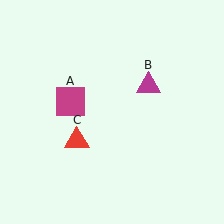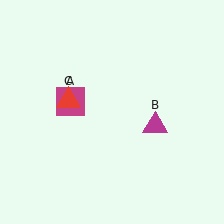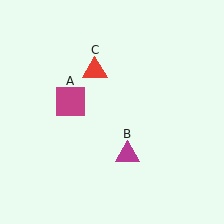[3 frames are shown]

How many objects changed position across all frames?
2 objects changed position: magenta triangle (object B), red triangle (object C).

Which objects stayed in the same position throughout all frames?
Magenta square (object A) remained stationary.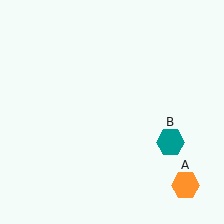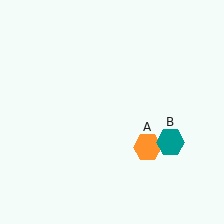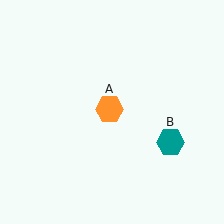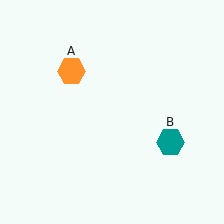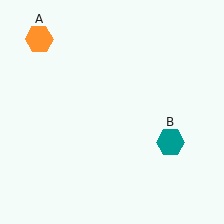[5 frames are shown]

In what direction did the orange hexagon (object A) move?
The orange hexagon (object A) moved up and to the left.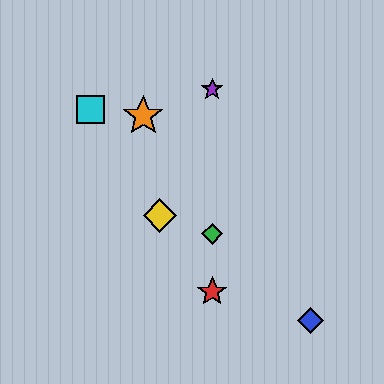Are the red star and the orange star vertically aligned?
No, the red star is at x≈212 and the orange star is at x≈143.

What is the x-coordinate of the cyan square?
The cyan square is at x≈90.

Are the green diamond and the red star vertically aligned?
Yes, both are at x≈212.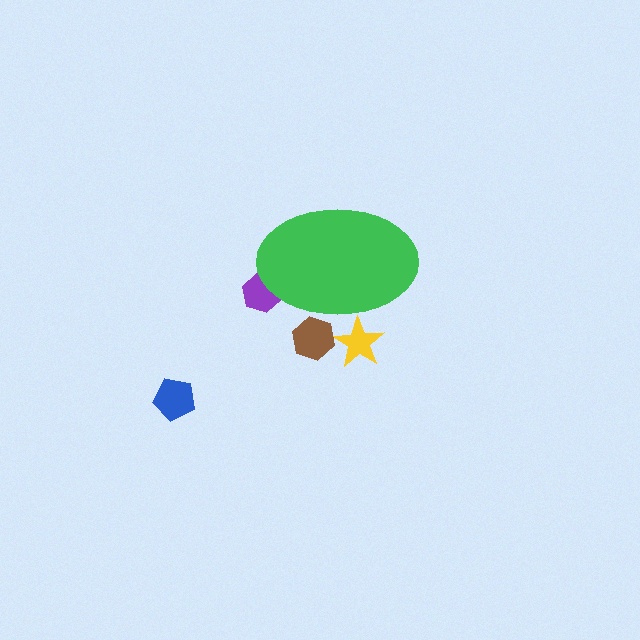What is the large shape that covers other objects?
A green ellipse.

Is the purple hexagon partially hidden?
Yes, the purple hexagon is partially hidden behind the green ellipse.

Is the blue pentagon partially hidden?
No, the blue pentagon is fully visible.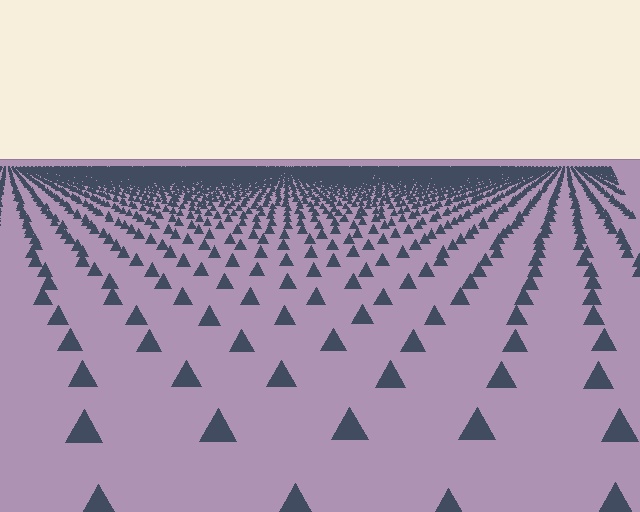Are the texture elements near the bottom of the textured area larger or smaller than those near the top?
Larger. Near the bottom, elements are closer to the viewer and appear at a bigger on-screen size.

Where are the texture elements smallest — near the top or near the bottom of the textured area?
Near the top.